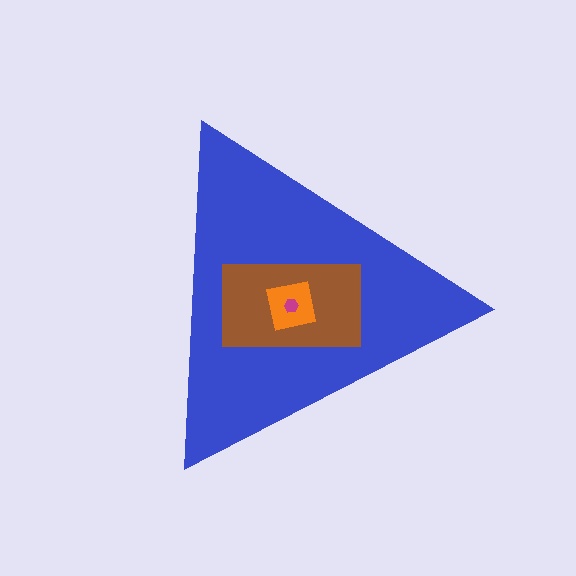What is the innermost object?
The magenta hexagon.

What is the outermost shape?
The blue triangle.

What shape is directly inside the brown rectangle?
The orange square.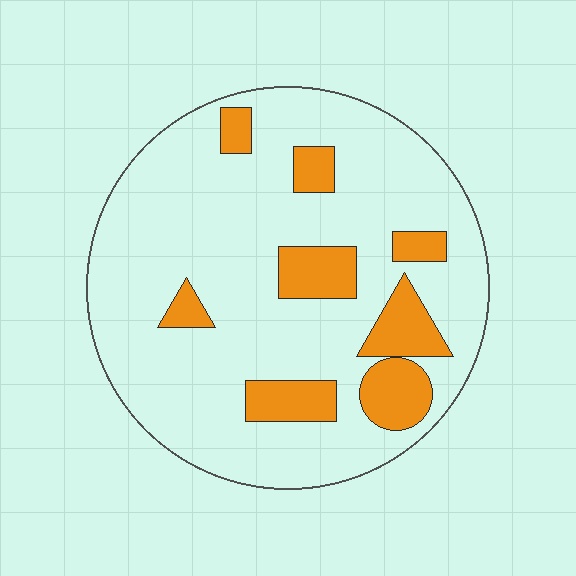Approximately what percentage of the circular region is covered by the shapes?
Approximately 20%.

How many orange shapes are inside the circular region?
8.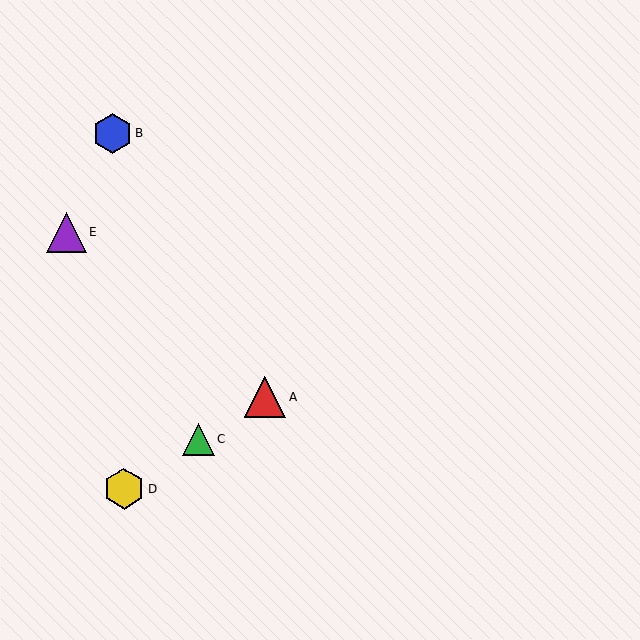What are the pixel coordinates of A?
Object A is at (265, 397).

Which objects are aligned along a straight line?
Objects A, C, D are aligned along a straight line.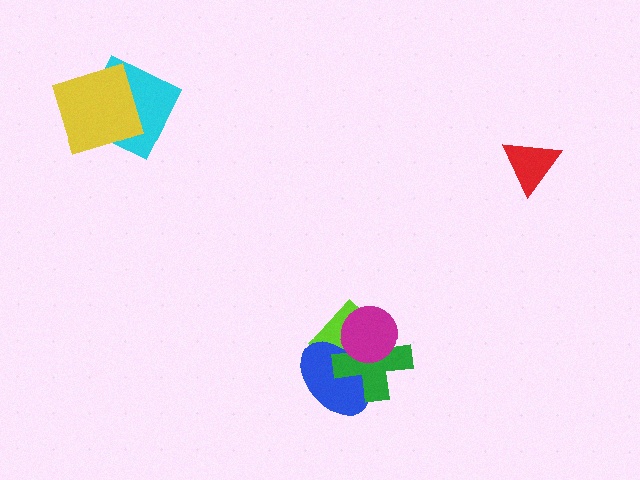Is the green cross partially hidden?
Yes, it is partially covered by another shape.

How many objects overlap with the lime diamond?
3 objects overlap with the lime diamond.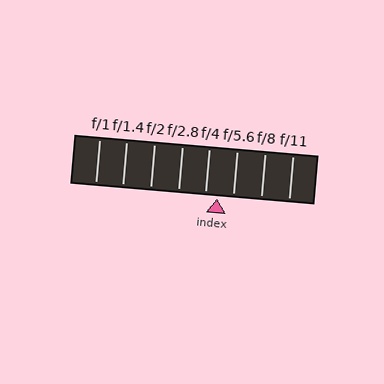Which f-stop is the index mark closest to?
The index mark is closest to f/4.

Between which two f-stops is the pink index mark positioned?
The index mark is between f/4 and f/5.6.